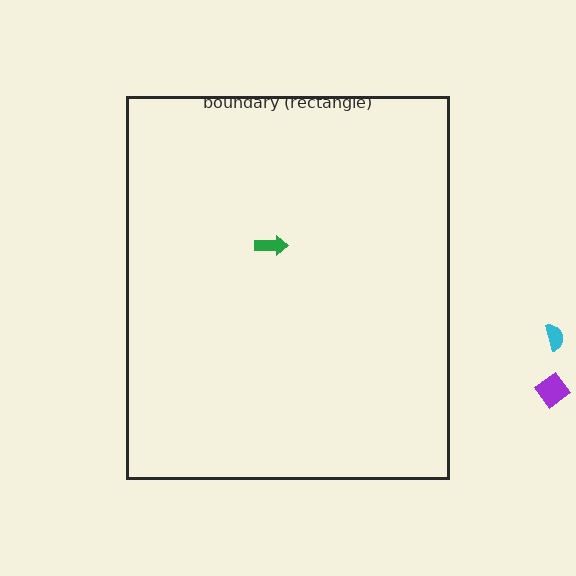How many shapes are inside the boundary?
1 inside, 2 outside.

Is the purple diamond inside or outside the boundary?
Outside.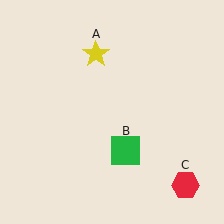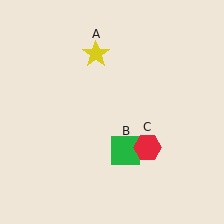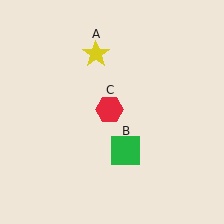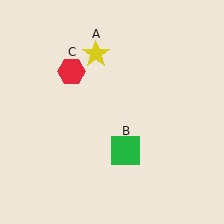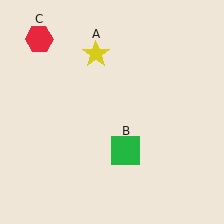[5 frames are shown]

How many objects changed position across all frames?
1 object changed position: red hexagon (object C).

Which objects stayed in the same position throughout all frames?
Yellow star (object A) and green square (object B) remained stationary.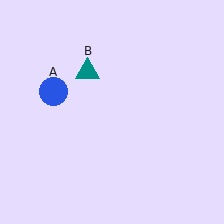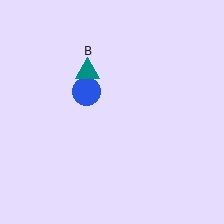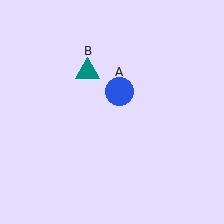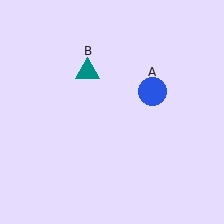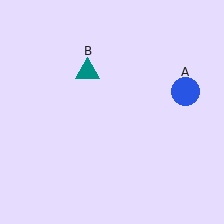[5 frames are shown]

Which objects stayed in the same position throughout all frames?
Teal triangle (object B) remained stationary.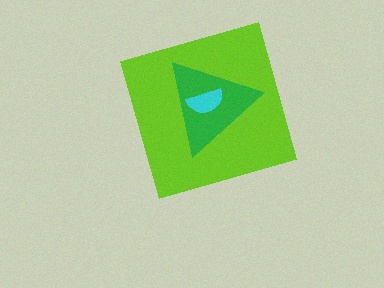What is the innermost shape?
The cyan semicircle.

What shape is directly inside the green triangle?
The cyan semicircle.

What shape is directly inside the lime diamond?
The green triangle.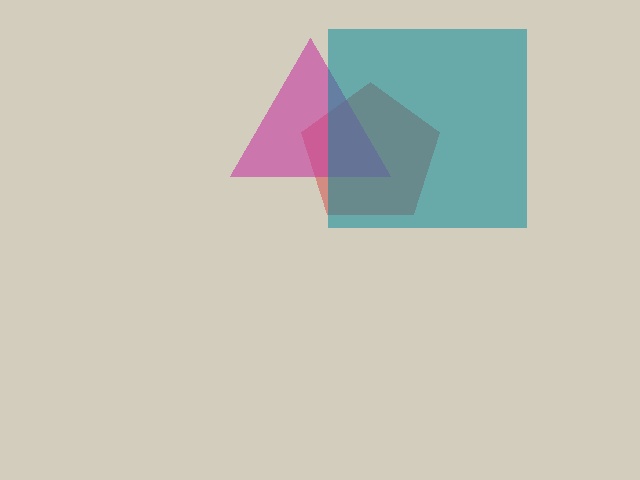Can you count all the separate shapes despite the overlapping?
Yes, there are 3 separate shapes.